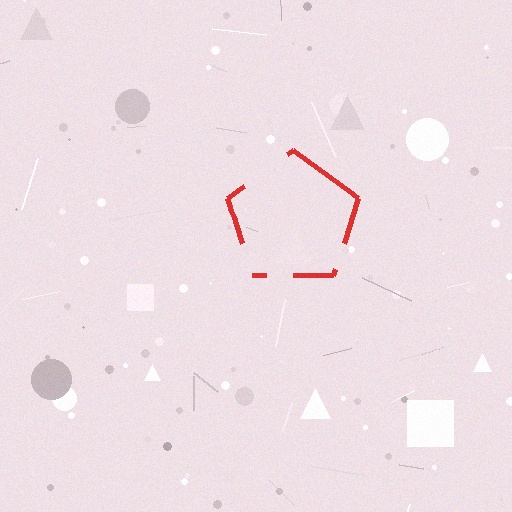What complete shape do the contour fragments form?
The contour fragments form a pentagon.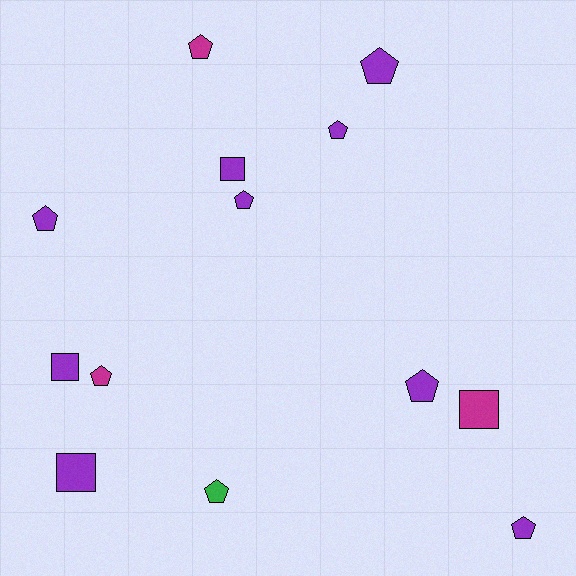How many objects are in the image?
There are 13 objects.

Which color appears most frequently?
Purple, with 9 objects.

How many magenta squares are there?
There is 1 magenta square.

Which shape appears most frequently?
Pentagon, with 9 objects.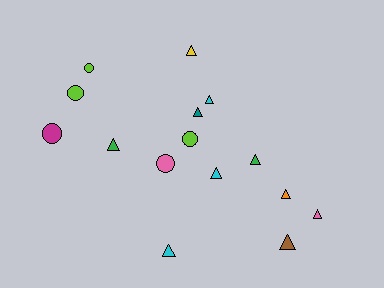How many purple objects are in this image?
There are no purple objects.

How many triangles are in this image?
There are 10 triangles.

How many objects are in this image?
There are 15 objects.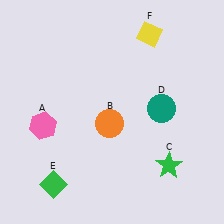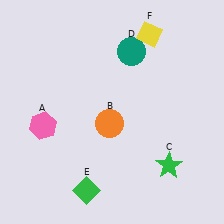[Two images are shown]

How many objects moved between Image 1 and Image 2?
2 objects moved between the two images.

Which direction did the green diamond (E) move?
The green diamond (E) moved right.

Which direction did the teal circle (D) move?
The teal circle (D) moved up.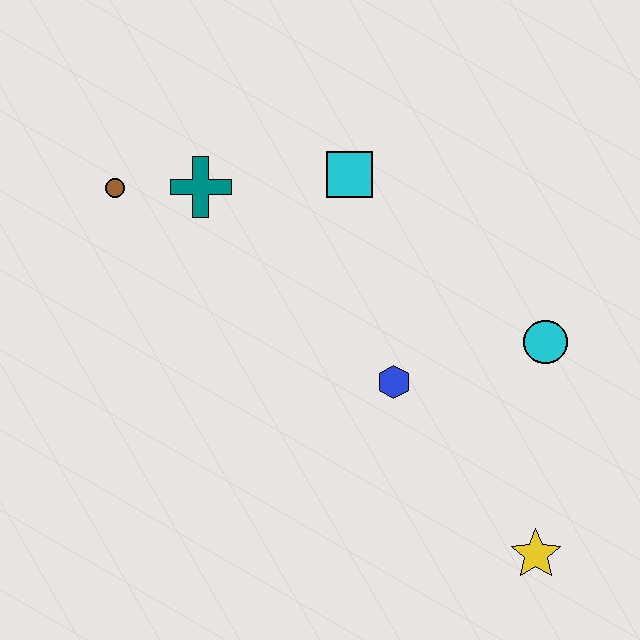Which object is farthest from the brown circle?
The yellow star is farthest from the brown circle.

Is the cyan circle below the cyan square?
Yes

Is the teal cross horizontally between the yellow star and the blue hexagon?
No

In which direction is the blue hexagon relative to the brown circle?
The blue hexagon is to the right of the brown circle.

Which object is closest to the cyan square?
The teal cross is closest to the cyan square.